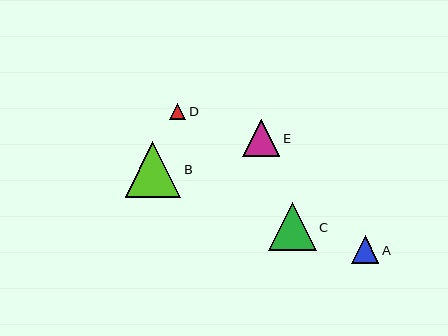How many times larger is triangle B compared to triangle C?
Triangle B is approximately 1.2 times the size of triangle C.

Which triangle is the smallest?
Triangle D is the smallest with a size of approximately 16 pixels.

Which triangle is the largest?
Triangle B is the largest with a size of approximately 56 pixels.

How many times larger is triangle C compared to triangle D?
Triangle C is approximately 2.9 times the size of triangle D.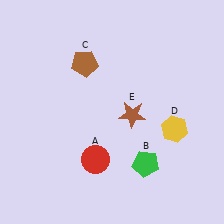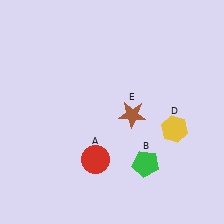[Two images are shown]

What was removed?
The brown pentagon (C) was removed in Image 2.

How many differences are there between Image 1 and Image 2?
There is 1 difference between the two images.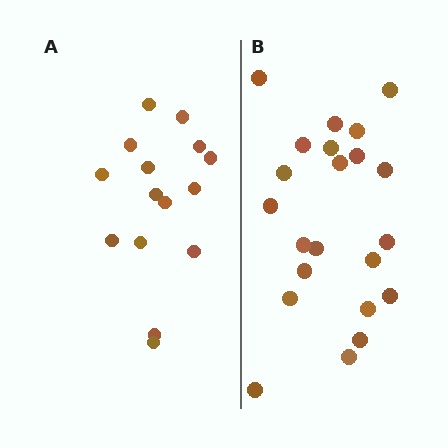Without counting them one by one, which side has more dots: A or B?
Region B (the right region) has more dots.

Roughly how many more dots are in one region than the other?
Region B has roughly 8 or so more dots than region A.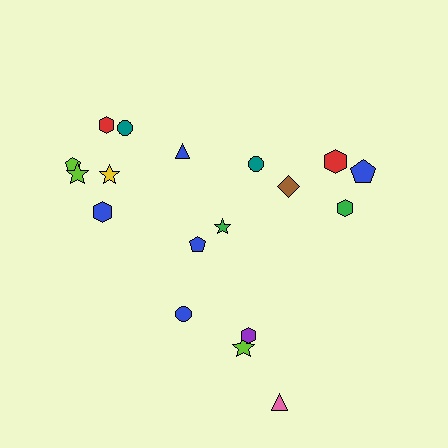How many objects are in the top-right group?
There are 5 objects.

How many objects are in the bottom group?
There are 6 objects.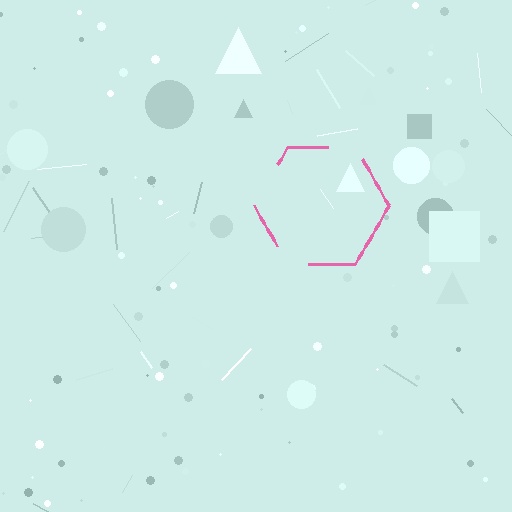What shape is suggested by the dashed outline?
The dashed outline suggests a hexagon.